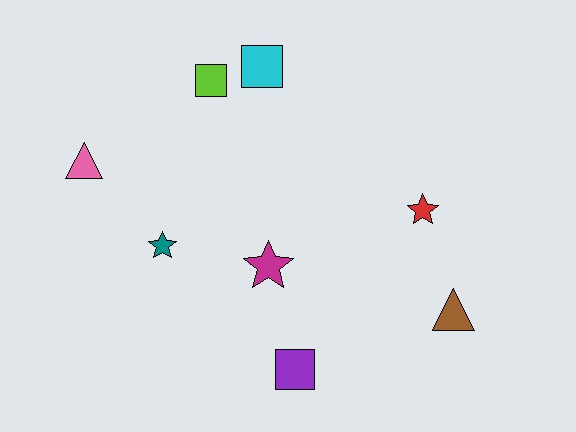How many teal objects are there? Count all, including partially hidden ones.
There is 1 teal object.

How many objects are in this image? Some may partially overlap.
There are 8 objects.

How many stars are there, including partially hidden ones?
There are 3 stars.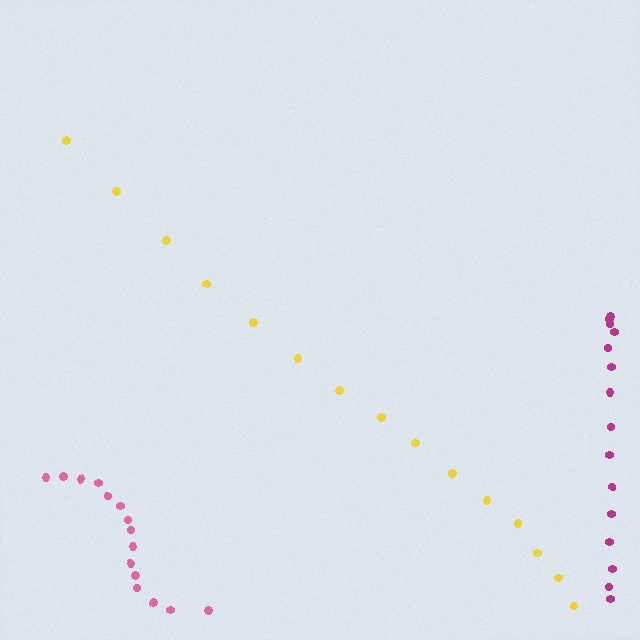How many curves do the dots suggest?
There are 3 distinct paths.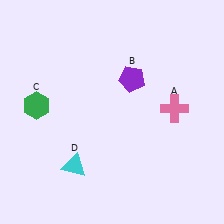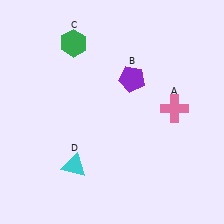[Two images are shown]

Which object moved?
The green hexagon (C) moved up.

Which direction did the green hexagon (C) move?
The green hexagon (C) moved up.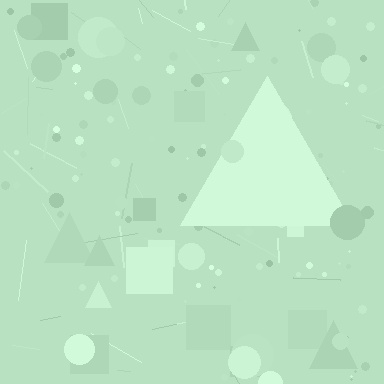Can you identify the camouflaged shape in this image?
The camouflaged shape is a triangle.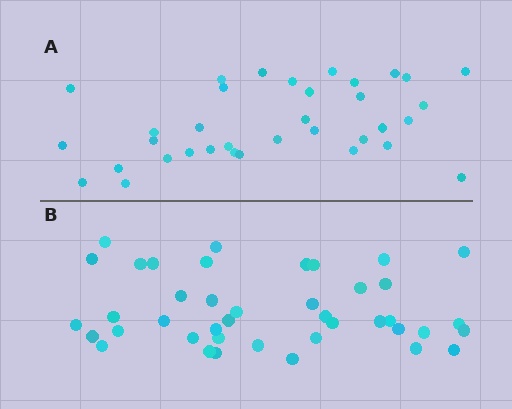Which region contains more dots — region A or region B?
Region B (the bottom region) has more dots.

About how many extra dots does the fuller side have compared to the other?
Region B has about 6 more dots than region A.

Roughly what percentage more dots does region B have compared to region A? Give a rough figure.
About 15% more.